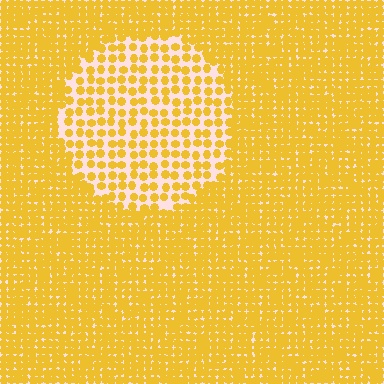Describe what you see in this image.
The image contains small yellow elements arranged at two different densities. A circle-shaped region is visible where the elements are less densely packed than the surrounding area.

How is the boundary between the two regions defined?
The boundary is defined by a change in element density (approximately 2.2x ratio). All elements are the same color, size, and shape.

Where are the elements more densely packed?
The elements are more densely packed outside the circle boundary.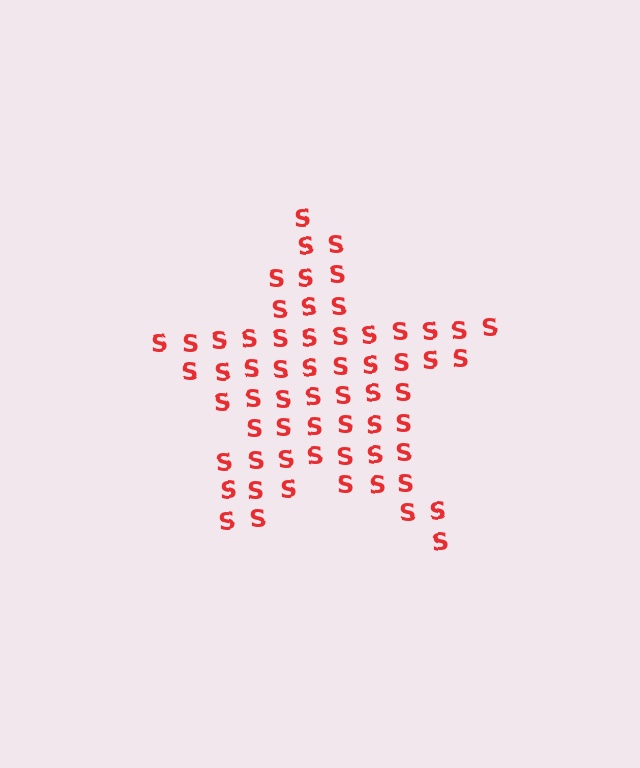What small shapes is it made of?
It is made of small letter S's.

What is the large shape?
The large shape is a star.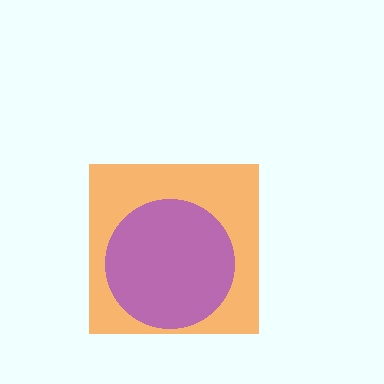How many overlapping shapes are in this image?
There are 2 overlapping shapes in the image.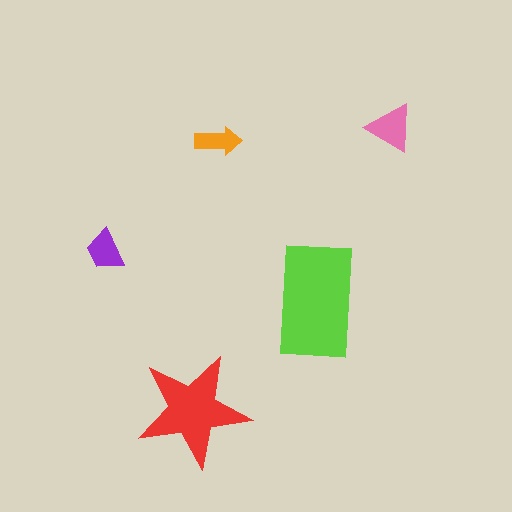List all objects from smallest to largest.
The orange arrow, the purple trapezoid, the pink triangle, the red star, the lime rectangle.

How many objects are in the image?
There are 5 objects in the image.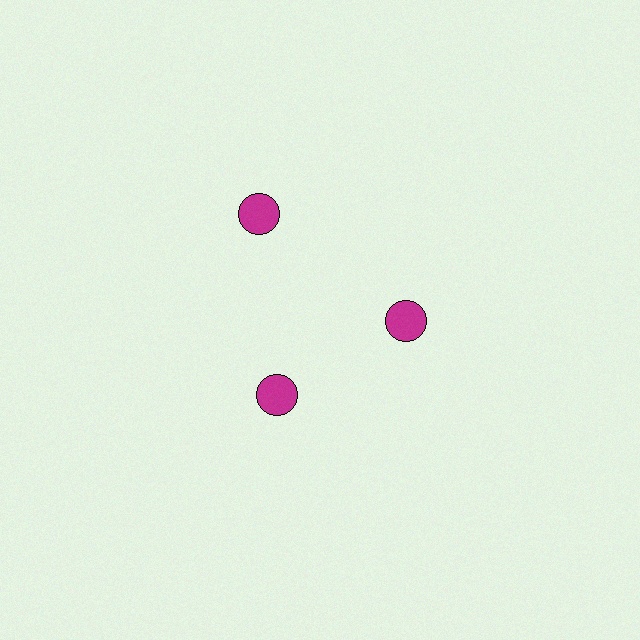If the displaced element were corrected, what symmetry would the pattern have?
It would have 3-fold rotational symmetry — the pattern would map onto itself every 120 degrees.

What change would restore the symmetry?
The symmetry would be restored by moving it inward, back onto the ring so that all 3 circles sit at equal angles and equal distance from the center.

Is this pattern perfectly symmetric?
No. The 3 magenta circles are arranged in a ring, but one element near the 11 o'clock position is pushed outward from the center, breaking the 3-fold rotational symmetry.